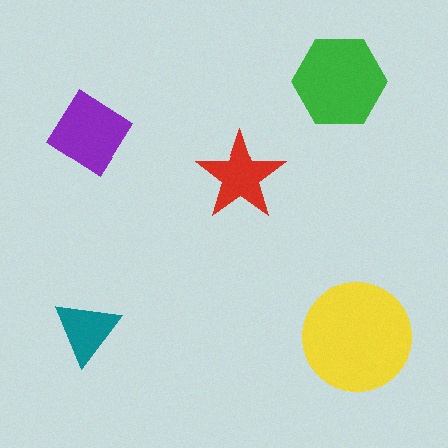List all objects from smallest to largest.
The teal triangle, the red star, the purple diamond, the green hexagon, the yellow circle.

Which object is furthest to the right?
The yellow circle is rightmost.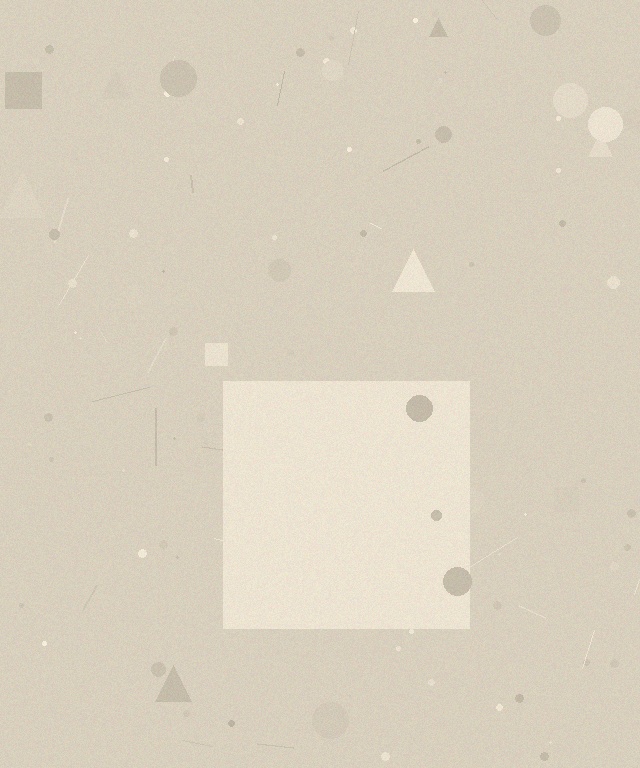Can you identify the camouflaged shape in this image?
The camouflaged shape is a square.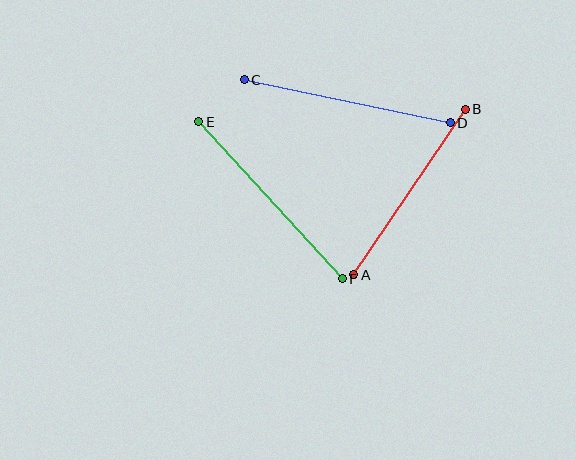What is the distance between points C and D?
The distance is approximately 211 pixels.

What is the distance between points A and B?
The distance is approximately 200 pixels.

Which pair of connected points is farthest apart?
Points E and F are farthest apart.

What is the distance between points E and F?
The distance is approximately 213 pixels.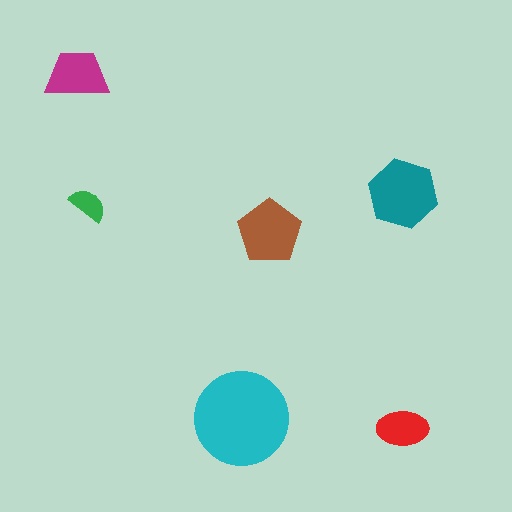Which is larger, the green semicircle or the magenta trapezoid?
The magenta trapezoid.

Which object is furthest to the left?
The magenta trapezoid is leftmost.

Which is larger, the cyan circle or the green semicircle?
The cyan circle.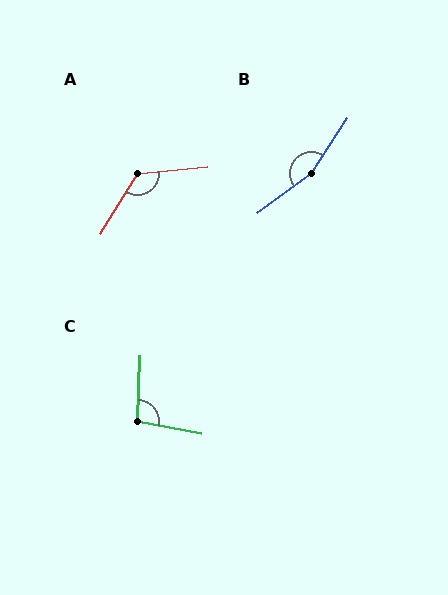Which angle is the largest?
B, at approximately 159 degrees.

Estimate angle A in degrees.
Approximately 127 degrees.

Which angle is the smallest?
C, at approximately 98 degrees.